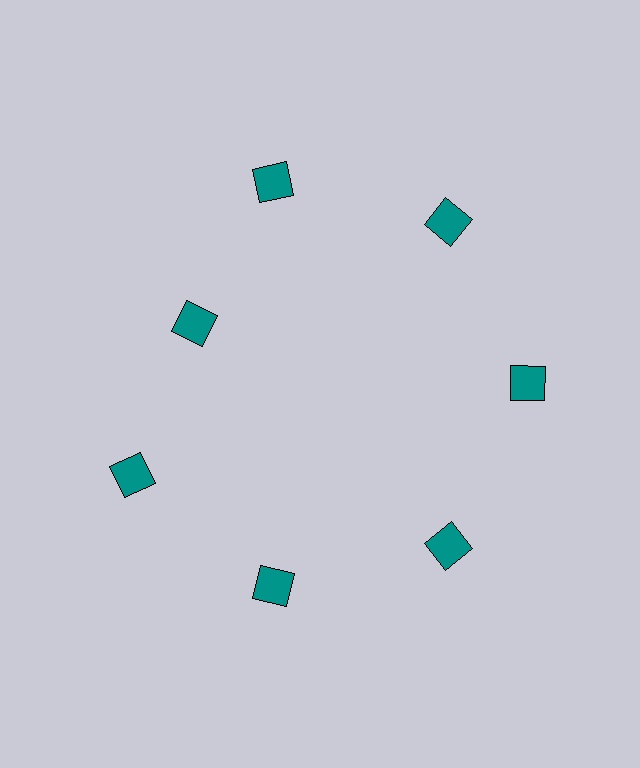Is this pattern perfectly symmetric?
No. The 7 teal squares are arranged in a ring, but one element near the 10 o'clock position is pulled inward toward the center, breaking the 7-fold rotational symmetry.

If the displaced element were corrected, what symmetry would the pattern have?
It would have 7-fold rotational symmetry — the pattern would map onto itself every 51 degrees.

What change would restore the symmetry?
The symmetry would be restored by moving it outward, back onto the ring so that all 7 squares sit at equal angles and equal distance from the center.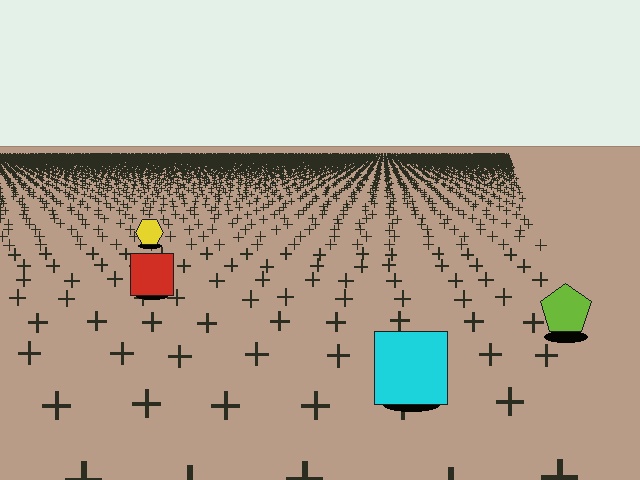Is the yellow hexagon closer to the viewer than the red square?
No. The red square is closer — you can tell from the texture gradient: the ground texture is coarser near it.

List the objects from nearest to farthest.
From nearest to farthest: the cyan square, the lime pentagon, the red square, the yellow hexagon.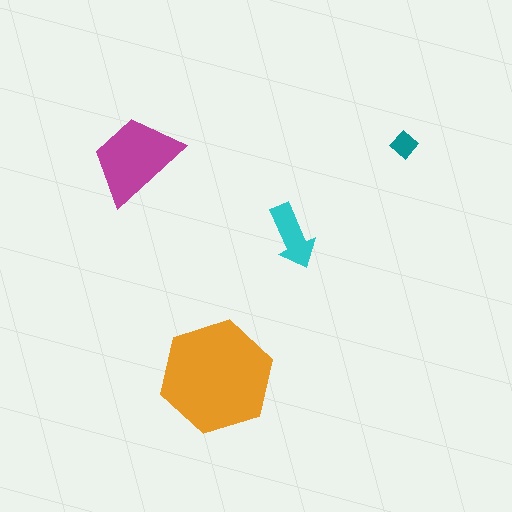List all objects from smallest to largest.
The teal diamond, the cyan arrow, the magenta trapezoid, the orange hexagon.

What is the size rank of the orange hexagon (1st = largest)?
1st.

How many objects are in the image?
There are 4 objects in the image.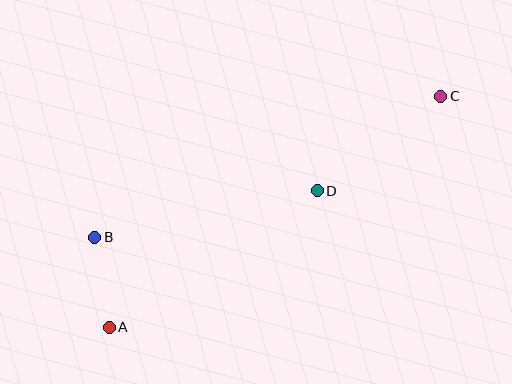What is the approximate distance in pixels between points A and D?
The distance between A and D is approximately 249 pixels.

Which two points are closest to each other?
Points A and B are closest to each other.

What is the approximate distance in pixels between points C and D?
The distance between C and D is approximately 156 pixels.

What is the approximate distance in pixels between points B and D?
The distance between B and D is approximately 228 pixels.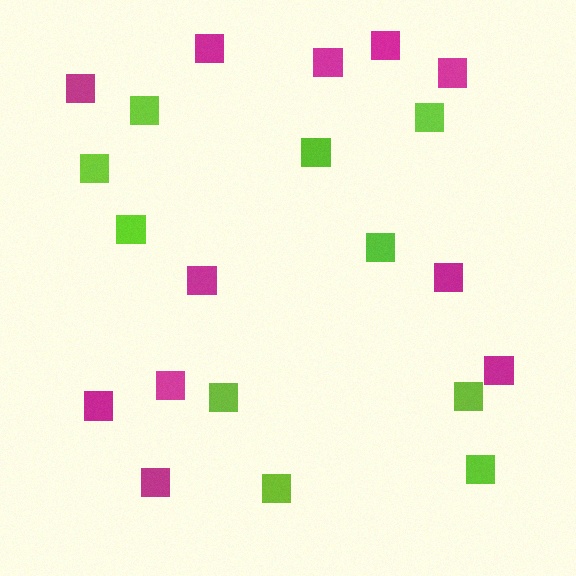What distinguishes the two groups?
There are 2 groups: one group of lime squares (10) and one group of magenta squares (11).